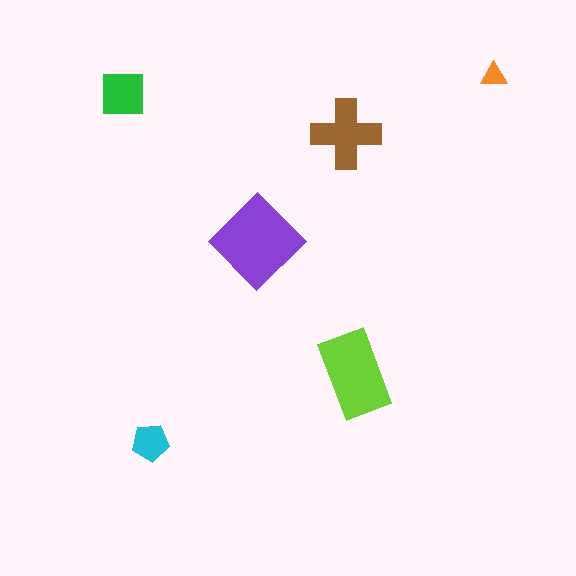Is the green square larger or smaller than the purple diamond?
Smaller.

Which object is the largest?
The purple diamond.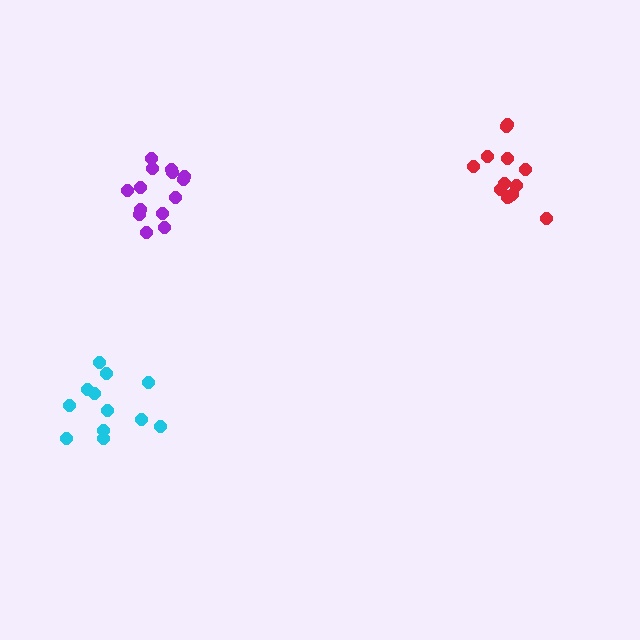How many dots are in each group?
Group 1: 13 dots, Group 2: 12 dots, Group 3: 14 dots (39 total).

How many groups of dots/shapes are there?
There are 3 groups.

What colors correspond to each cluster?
The clusters are colored: red, cyan, purple.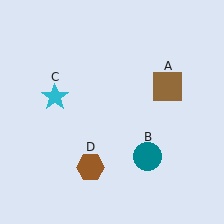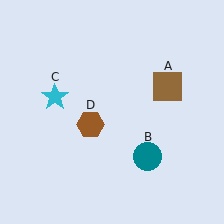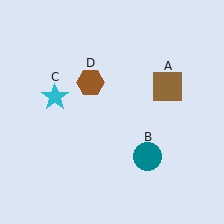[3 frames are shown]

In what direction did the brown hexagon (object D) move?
The brown hexagon (object D) moved up.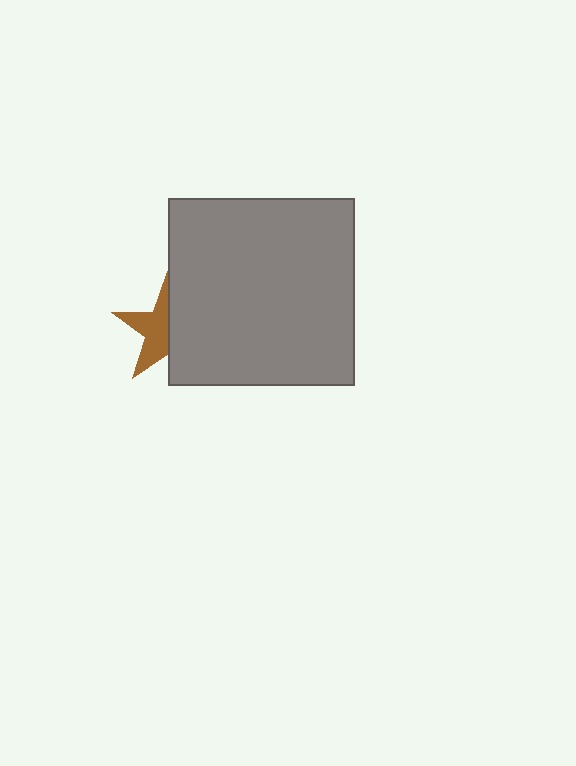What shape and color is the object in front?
The object in front is a gray square.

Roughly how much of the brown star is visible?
About half of it is visible (roughly 50%).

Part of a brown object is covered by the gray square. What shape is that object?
It is a star.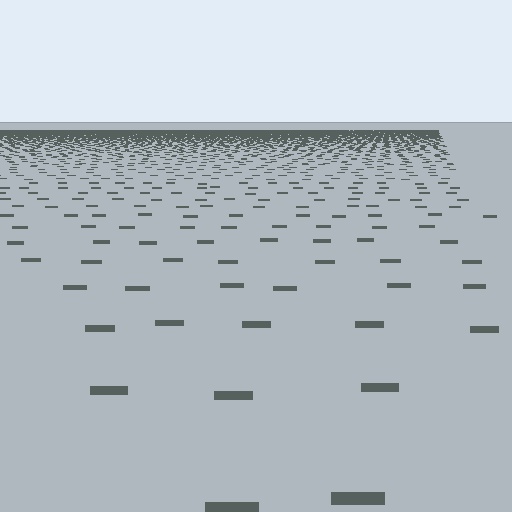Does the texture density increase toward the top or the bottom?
Density increases toward the top.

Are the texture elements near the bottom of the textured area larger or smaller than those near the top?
Larger. Near the bottom, elements are closer to the viewer and appear at a bigger on-screen size.